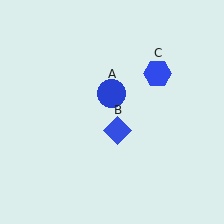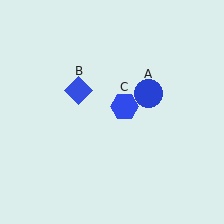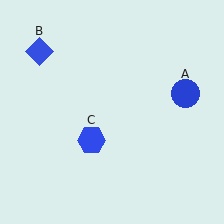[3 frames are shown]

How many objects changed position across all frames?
3 objects changed position: blue circle (object A), blue diamond (object B), blue hexagon (object C).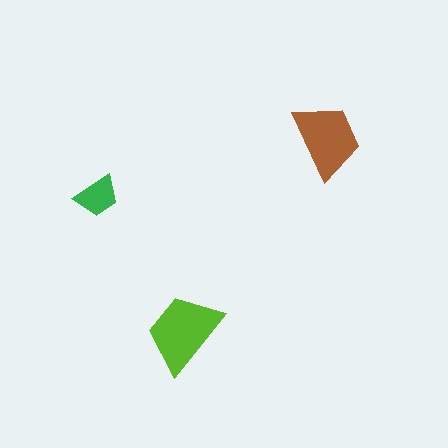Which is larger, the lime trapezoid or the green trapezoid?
The lime one.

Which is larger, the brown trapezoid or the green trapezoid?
The brown one.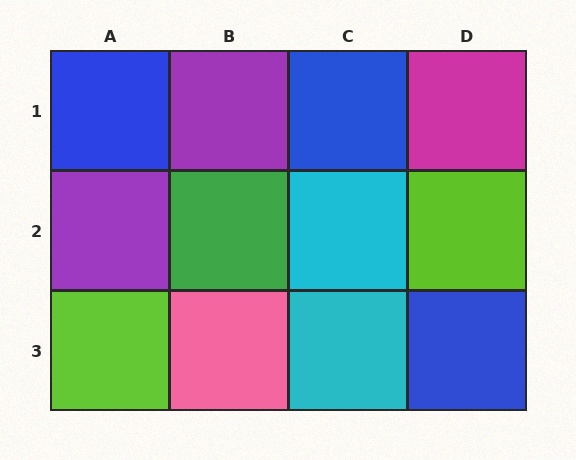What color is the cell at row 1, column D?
Magenta.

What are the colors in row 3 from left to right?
Lime, pink, cyan, blue.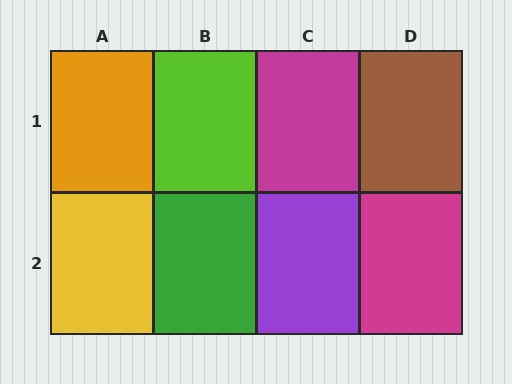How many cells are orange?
1 cell is orange.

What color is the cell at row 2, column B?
Green.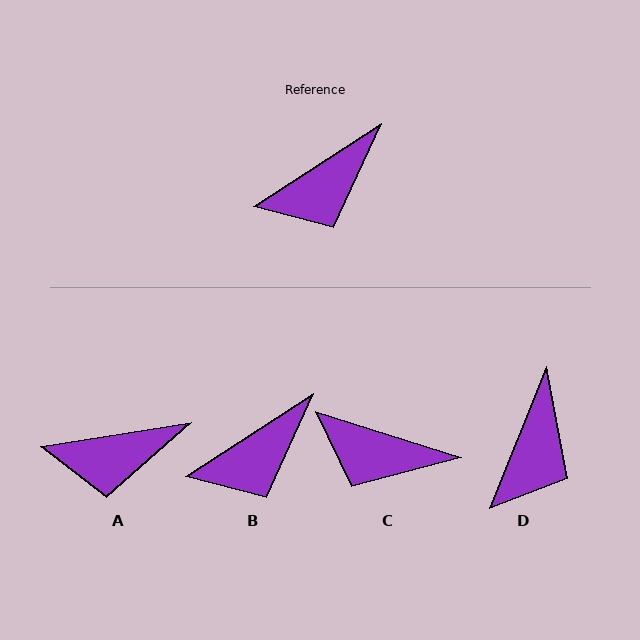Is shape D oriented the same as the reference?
No, it is off by about 35 degrees.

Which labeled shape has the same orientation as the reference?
B.